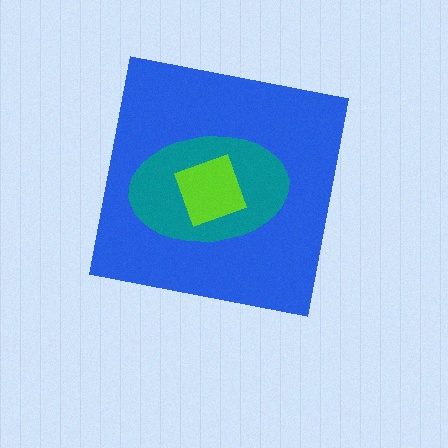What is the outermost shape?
The blue square.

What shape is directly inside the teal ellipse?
The lime square.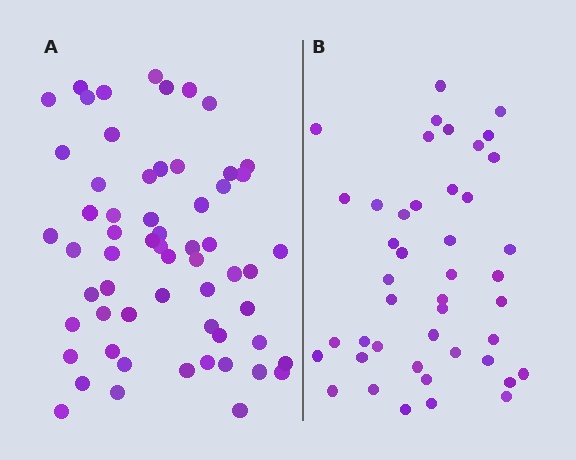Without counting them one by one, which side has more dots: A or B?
Region A (the left region) has more dots.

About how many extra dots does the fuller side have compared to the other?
Region A has approximately 15 more dots than region B.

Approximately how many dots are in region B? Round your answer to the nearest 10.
About 40 dots. (The exact count is 44, which rounds to 40.)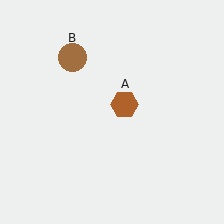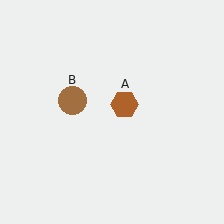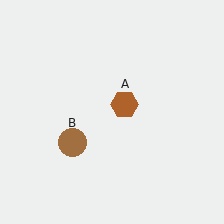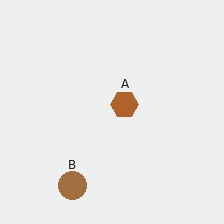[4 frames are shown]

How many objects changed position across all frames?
1 object changed position: brown circle (object B).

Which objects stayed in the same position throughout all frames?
Brown hexagon (object A) remained stationary.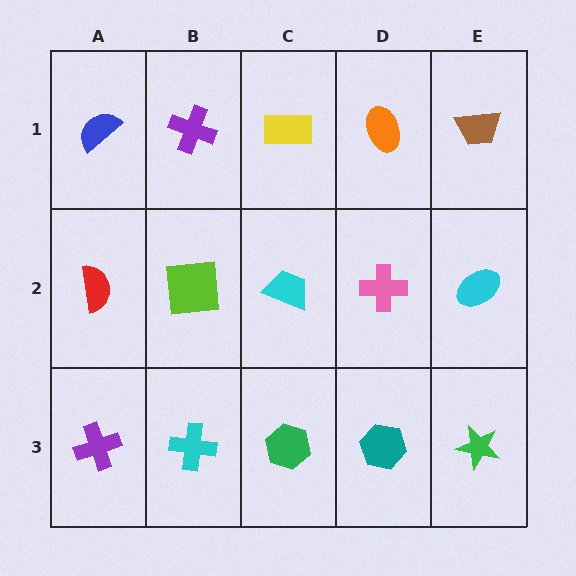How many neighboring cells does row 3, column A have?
2.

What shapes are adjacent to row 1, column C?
A cyan trapezoid (row 2, column C), a purple cross (row 1, column B), an orange ellipse (row 1, column D).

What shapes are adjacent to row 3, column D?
A pink cross (row 2, column D), a green hexagon (row 3, column C), a green star (row 3, column E).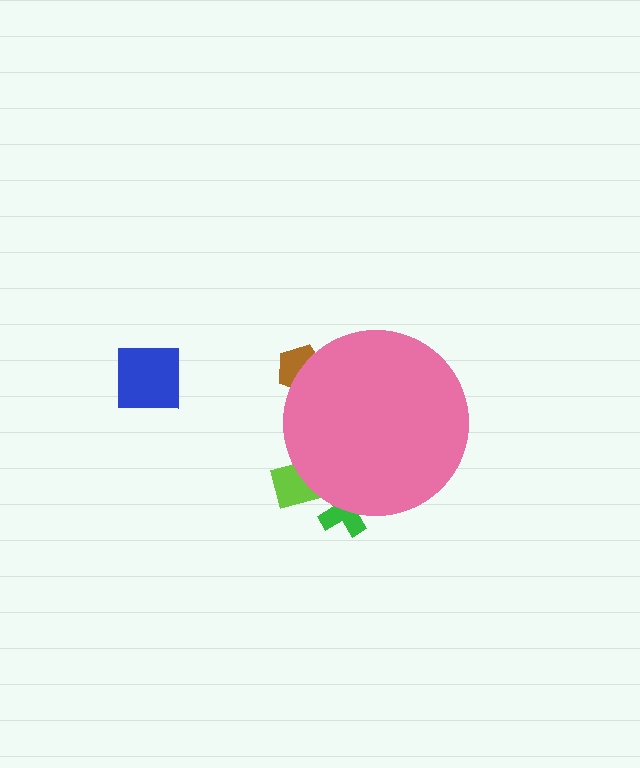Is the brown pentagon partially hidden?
Yes, the brown pentagon is partially hidden behind the pink circle.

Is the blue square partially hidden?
No, the blue square is fully visible.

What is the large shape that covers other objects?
A pink circle.